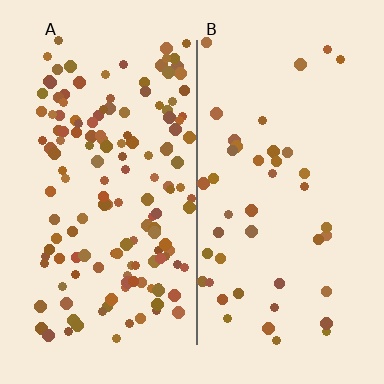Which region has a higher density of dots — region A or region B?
A (the left).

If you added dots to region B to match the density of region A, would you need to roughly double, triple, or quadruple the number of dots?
Approximately triple.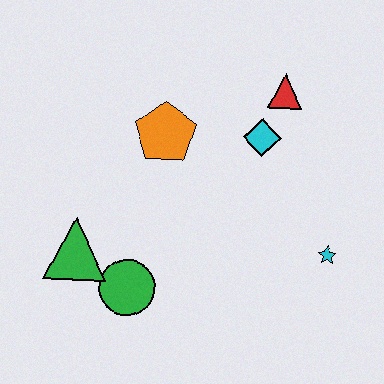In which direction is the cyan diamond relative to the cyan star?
The cyan diamond is above the cyan star.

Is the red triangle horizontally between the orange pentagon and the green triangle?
No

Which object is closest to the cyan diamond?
The red triangle is closest to the cyan diamond.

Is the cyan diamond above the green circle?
Yes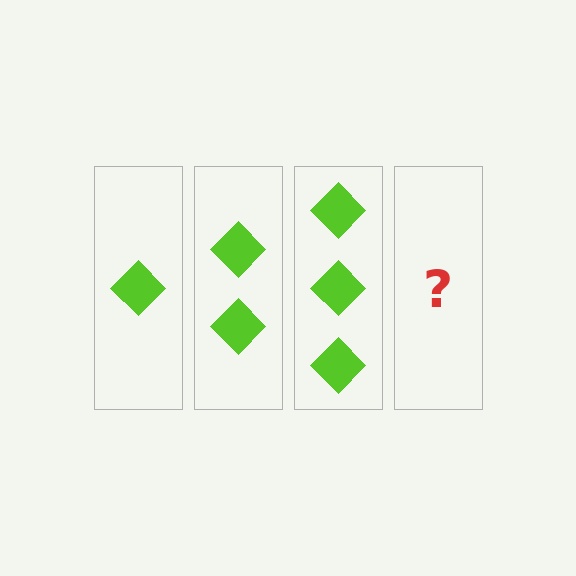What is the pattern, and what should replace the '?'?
The pattern is that each step adds one more diamond. The '?' should be 4 diamonds.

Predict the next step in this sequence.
The next step is 4 diamonds.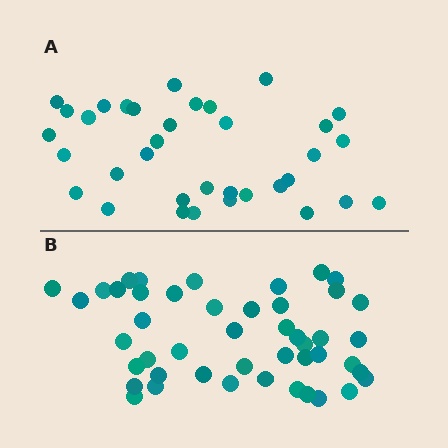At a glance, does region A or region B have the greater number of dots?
Region B (the bottom region) has more dots.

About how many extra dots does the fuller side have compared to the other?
Region B has roughly 12 or so more dots than region A.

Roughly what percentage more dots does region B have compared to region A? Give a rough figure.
About 30% more.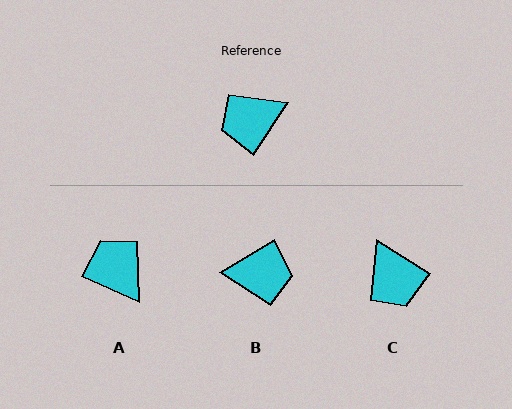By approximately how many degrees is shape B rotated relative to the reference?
Approximately 154 degrees counter-clockwise.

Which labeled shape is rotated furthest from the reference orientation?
B, about 154 degrees away.